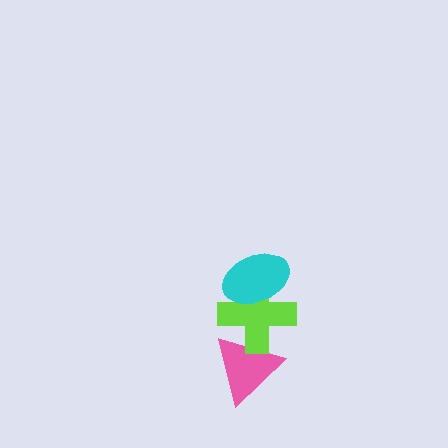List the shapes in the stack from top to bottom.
From top to bottom: the cyan ellipse, the lime cross, the pink triangle.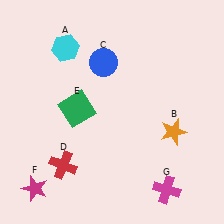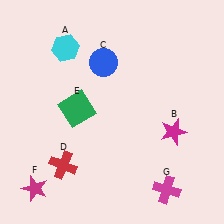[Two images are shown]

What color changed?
The star (B) changed from orange in Image 1 to magenta in Image 2.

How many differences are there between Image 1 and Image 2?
There is 1 difference between the two images.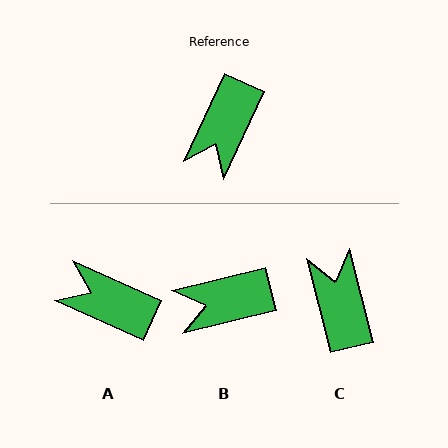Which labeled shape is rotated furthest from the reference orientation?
C, about 141 degrees away.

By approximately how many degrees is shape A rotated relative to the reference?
Approximately 90 degrees clockwise.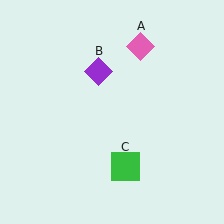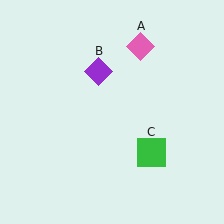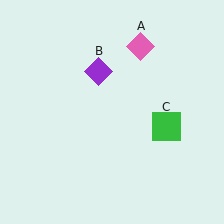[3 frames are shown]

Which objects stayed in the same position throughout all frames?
Pink diamond (object A) and purple diamond (object B) remained stationary.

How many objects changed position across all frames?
1 object changed position: green square (object C).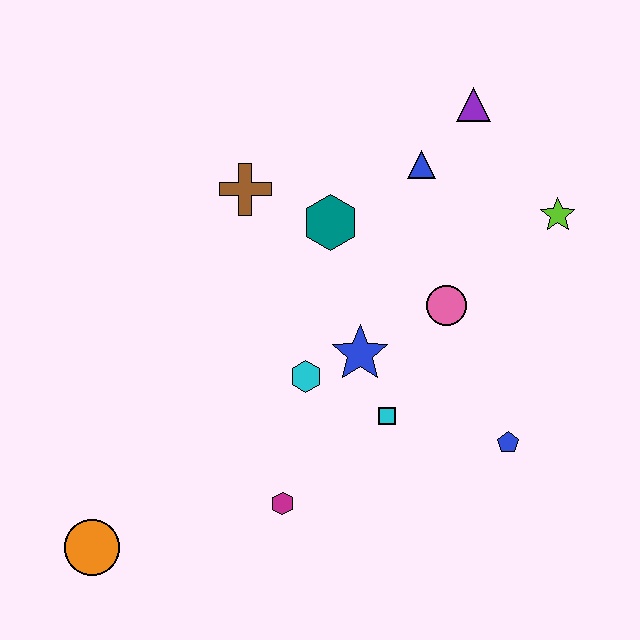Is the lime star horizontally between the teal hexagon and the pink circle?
No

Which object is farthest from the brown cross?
The orange circle is farthest from the brown cross.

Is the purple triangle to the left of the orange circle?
No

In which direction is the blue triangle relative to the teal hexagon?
The blue triangle is to the right of the teal hexagon.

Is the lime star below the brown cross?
Yes